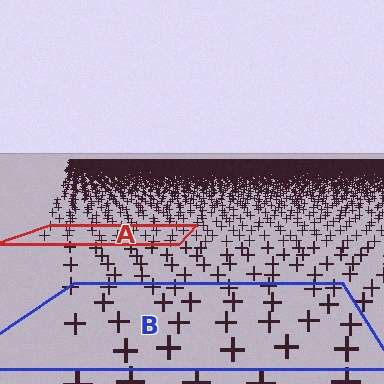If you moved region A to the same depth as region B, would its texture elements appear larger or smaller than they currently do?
They would appear larger. At a closer depth, the same texture elements are projected at a bigger on-screen size.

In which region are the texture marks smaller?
The texture marks are smaller in region A, because it is farther away.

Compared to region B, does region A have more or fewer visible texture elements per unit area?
Region A has more texture elements per unit area — they are packed more densely because it is farther away.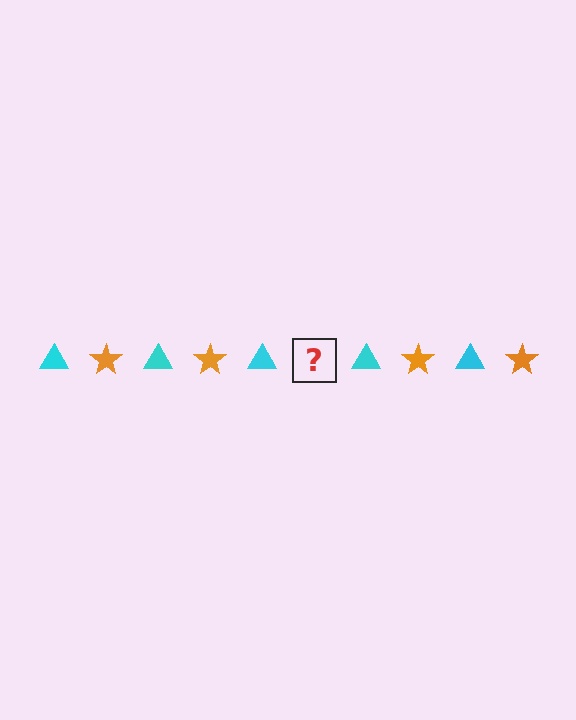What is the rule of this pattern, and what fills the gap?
The rule is that the pattern alternates between cyan triangle and orange star. The gap should be filled with an orange star.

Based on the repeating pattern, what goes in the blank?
The blank should be an orange star.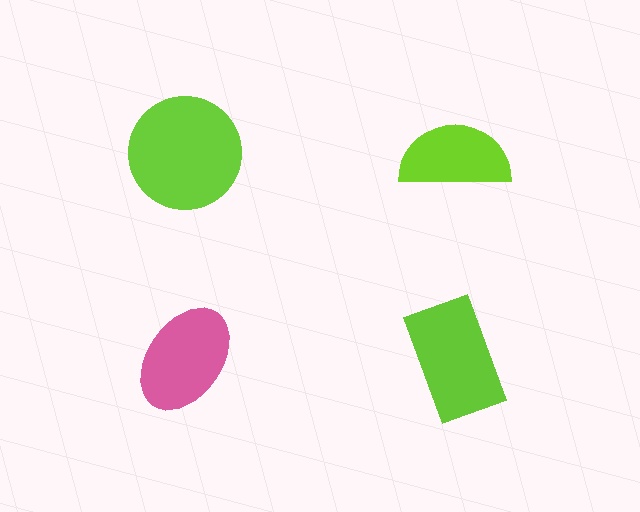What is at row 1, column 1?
A lime circle.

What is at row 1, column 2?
A lime semicircle.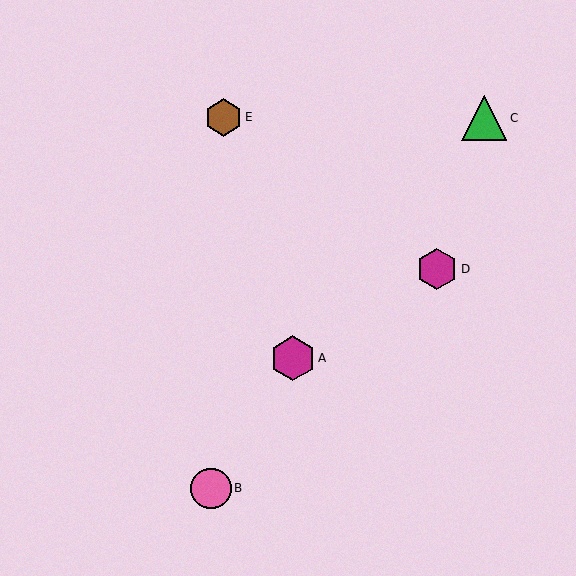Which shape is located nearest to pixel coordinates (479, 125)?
The green triangle (labeled C) at (484, 118) is nearest to that location.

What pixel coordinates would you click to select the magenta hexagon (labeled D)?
Click at (437, 269) to select the magenta hexagon D.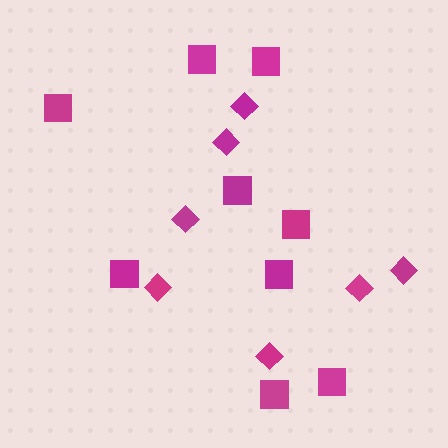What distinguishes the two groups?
There are 2 groups: one group of diamonds (7) and one group of squares (9).